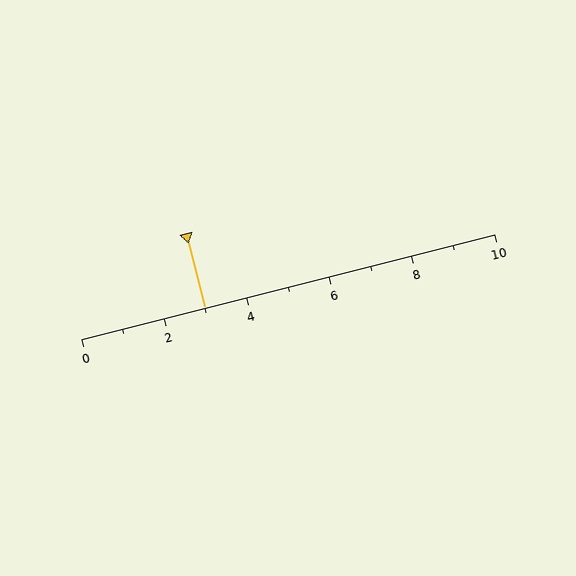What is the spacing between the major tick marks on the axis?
The major ticks are spaced 2 apart.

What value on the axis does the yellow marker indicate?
The marker indicates approximately 3.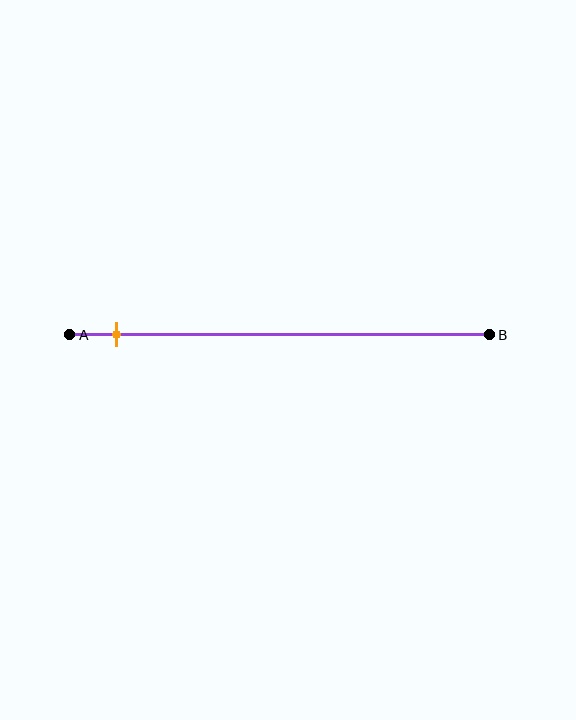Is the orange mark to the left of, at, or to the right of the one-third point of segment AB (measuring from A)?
The orange mark is to the left of the one-third point of segment AB.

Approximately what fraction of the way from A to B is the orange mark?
The orange mark is approximately 10% of the way from A to B.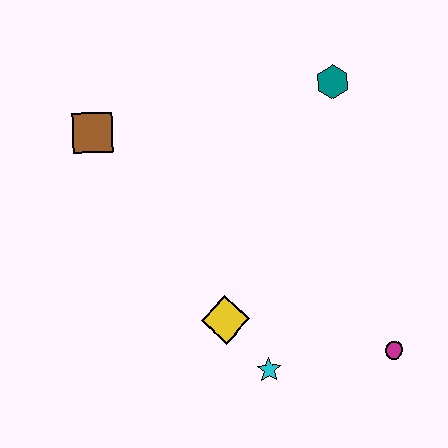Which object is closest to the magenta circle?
The cyan star is closest to the magenta circle.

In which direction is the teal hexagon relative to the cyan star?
The teal hexagon is above the cyan star.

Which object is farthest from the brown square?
The magenta circle is farthest from the brown square.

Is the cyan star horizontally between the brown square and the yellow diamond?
No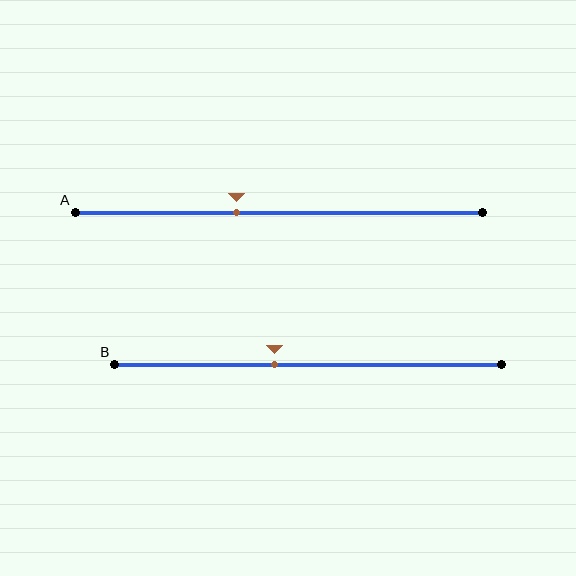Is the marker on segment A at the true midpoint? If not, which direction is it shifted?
No, the marker on segment A is shifted to the left by about 10% of the segment length.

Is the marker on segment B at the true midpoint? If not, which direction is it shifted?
No, the marker on segment B is shifted to the left by about 9% of the segment length.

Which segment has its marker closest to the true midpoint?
Segment B has its marker closest to the true midpoint.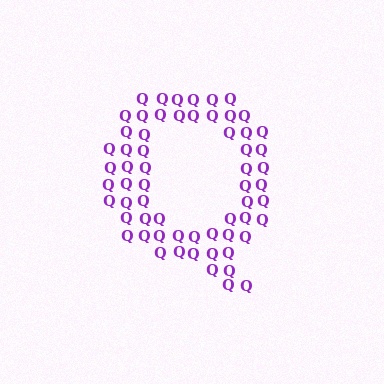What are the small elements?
The small elements are letter Q's.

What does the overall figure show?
The overall figure shows the letter Q.